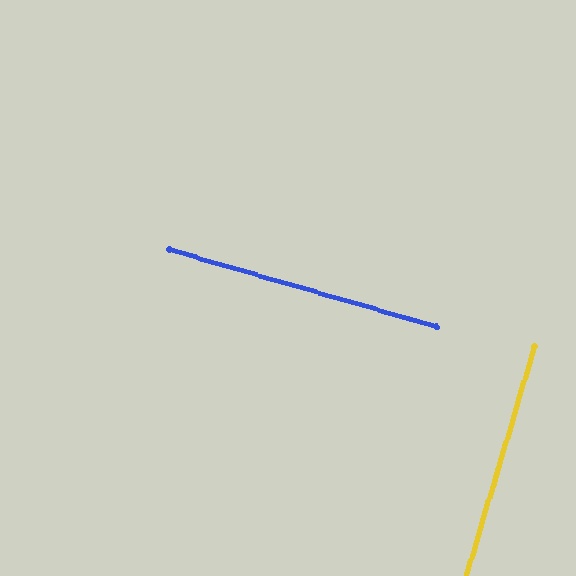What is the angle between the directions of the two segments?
Approximately 90 degrees.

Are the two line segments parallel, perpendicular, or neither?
Perpendicular — they meet at approximately 90°.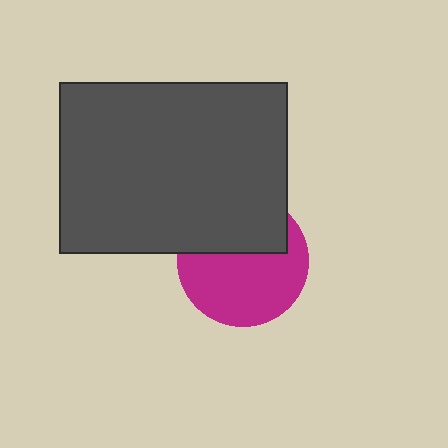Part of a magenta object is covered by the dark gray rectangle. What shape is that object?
It is a circle.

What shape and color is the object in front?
The object in front is a dark gray rectangle.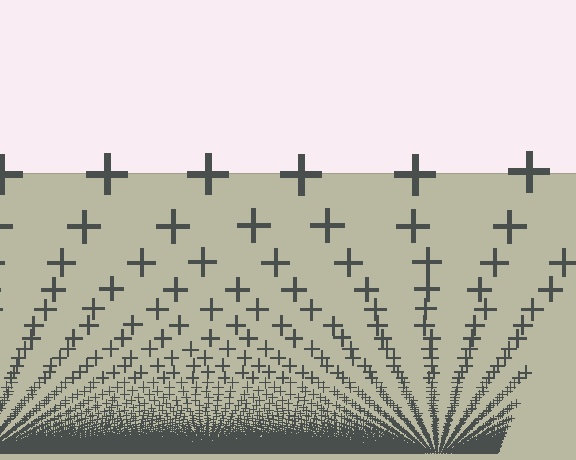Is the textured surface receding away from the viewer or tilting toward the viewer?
The surface appears to tilt toward the viewer. Texture elements get larger and sparser toward the top.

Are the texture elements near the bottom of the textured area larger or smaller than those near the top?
Smaller. The gradient is inverted — elements near the bottom are smaller and denser.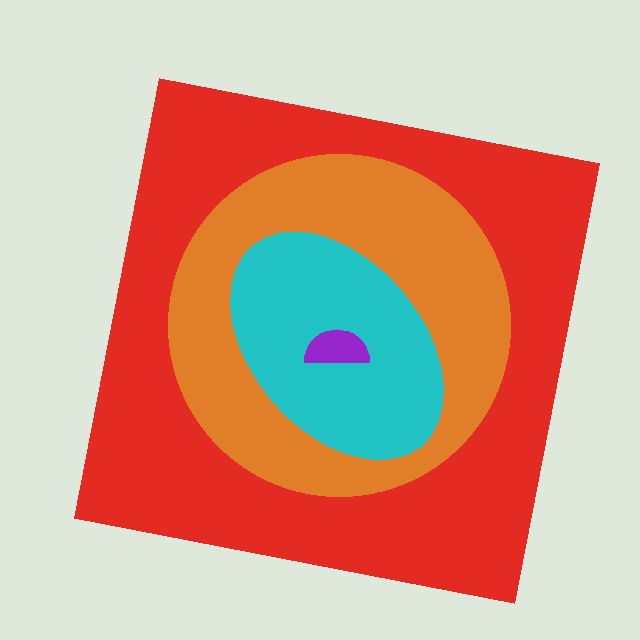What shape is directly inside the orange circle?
The cyan ellipse.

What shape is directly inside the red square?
The orange circle.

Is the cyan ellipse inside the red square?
Yes.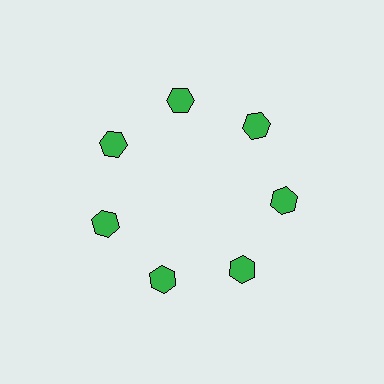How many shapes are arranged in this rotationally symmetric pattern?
There are 7 shapes, arranged in 7 groups of 1.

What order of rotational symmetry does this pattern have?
This pattern has 7-fold rotational symmetry.